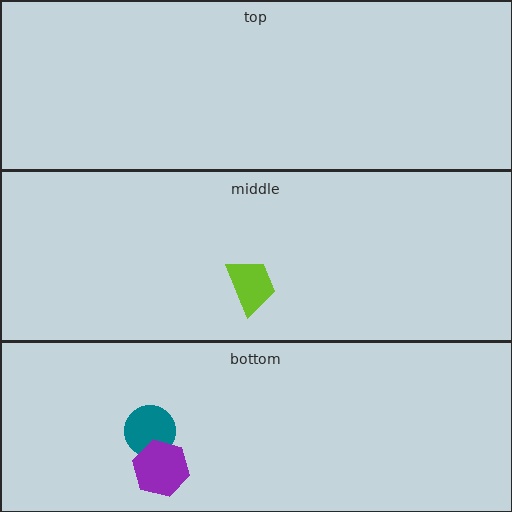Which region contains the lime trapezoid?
The middle region.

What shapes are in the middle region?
The lime trapezoid.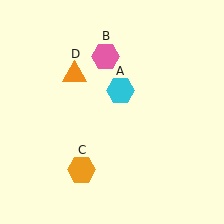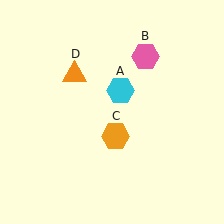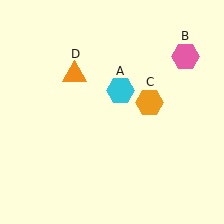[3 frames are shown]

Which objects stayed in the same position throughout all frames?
Cyan hexagon (object A) and orange triangle (object D) remained stationary.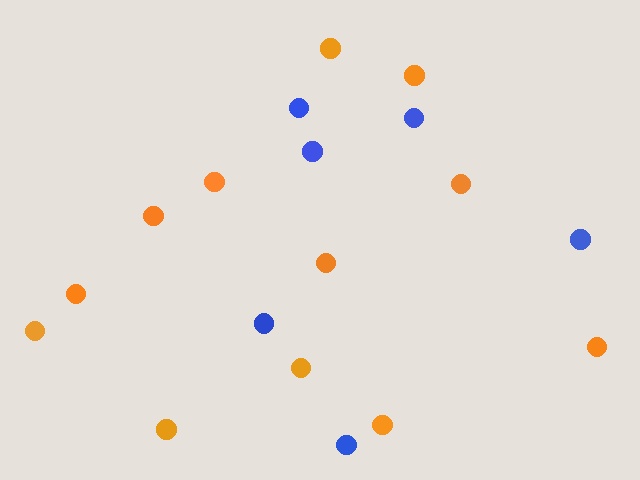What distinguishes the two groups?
There are 2 groups: one group of orange circles (12) and one group of blue circles (6).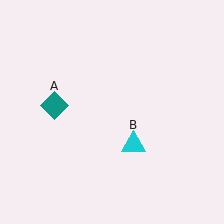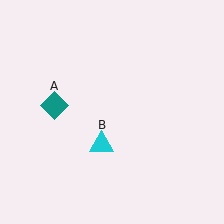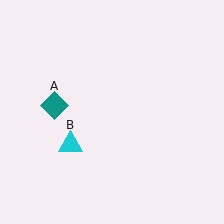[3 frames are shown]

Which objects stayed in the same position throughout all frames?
Teal diamond (object A) remained stationary.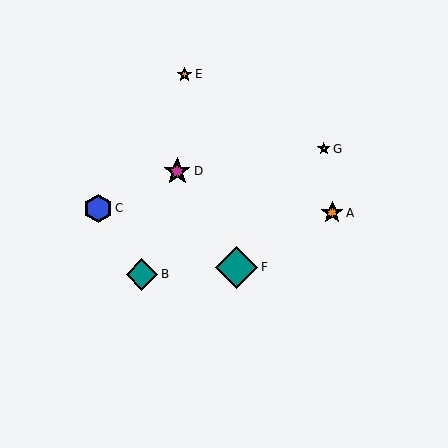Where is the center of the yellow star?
The center of the yellow star is at (324, 149).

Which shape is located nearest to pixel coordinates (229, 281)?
The teal diamond (labeled F) at (237, 267) is nearest to that location.